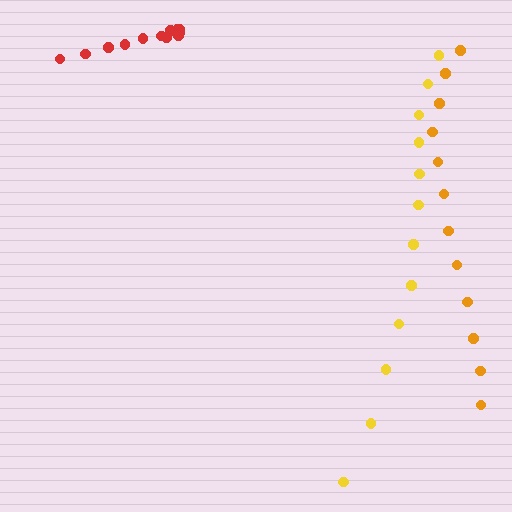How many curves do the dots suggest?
There are 3 distinct paths.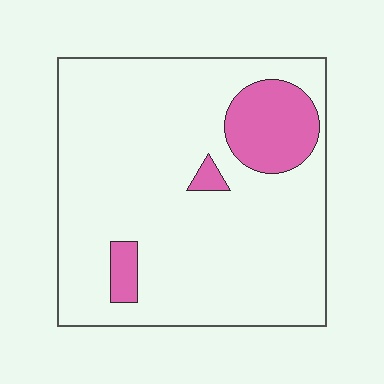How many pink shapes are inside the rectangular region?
3.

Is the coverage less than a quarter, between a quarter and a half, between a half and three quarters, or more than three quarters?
Less than a quarter.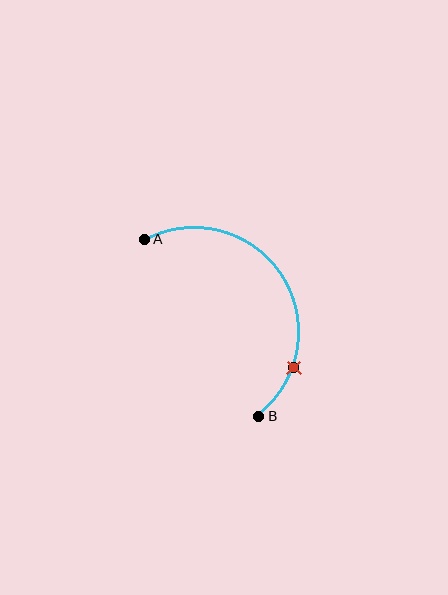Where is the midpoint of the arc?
The arc midpoint is the point on the curve farthest from the straight line joining A and B. It sits to the right of that line.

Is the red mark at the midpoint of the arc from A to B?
No. The red mark lies on the arc but is closer to endpoint B. The arc midpoint would be at the point on the curve equidistant along the arc from both A and B.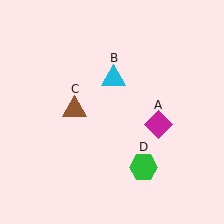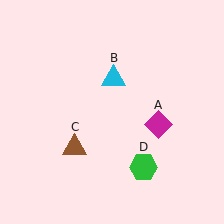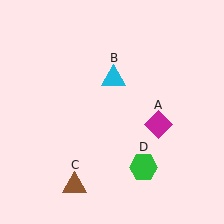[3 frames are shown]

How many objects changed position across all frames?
1 object changed position: brown triangle (object C).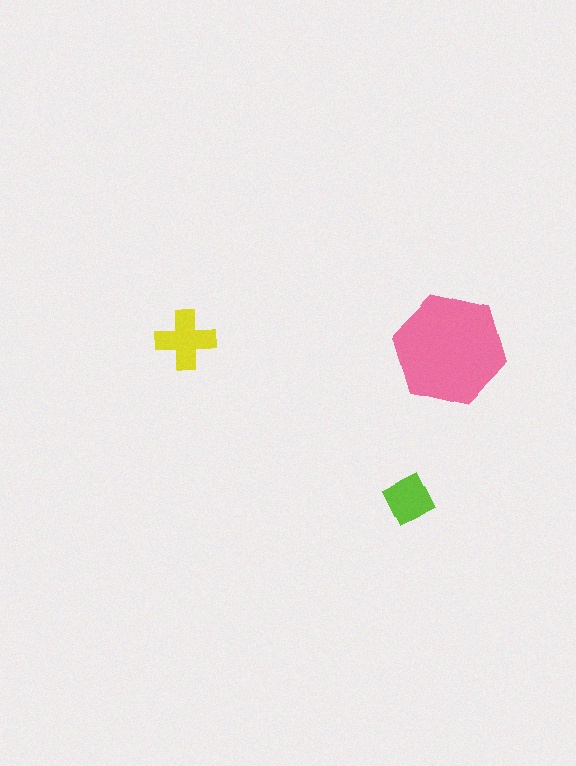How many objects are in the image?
There are 3 objects in the image.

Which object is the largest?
The pink hexagon.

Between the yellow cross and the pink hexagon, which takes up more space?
The pink hexagon.